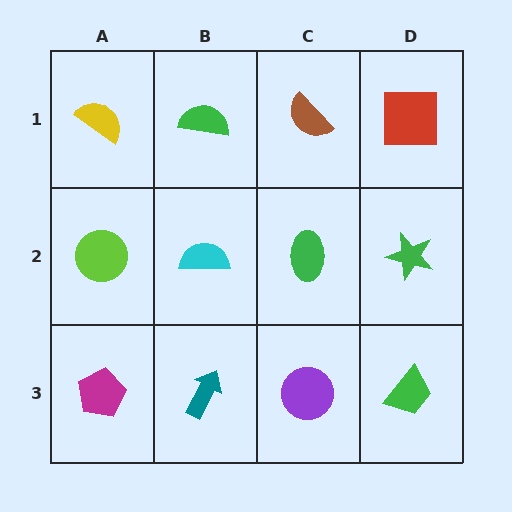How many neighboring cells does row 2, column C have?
4.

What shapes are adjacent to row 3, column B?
A cyan semicircle (row 2, column B), a magenta pentagon (row 3, column A), a purple circle (row 3, column C).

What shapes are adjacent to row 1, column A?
A lime circle (row 2, column A), a green semicircle (row 1, column B).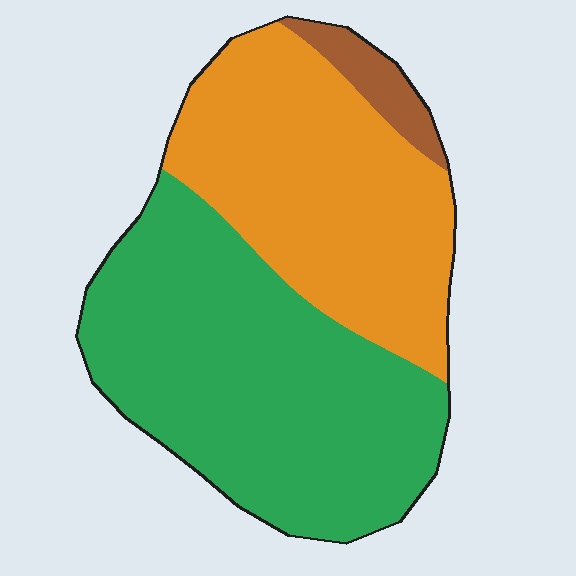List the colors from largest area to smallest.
From largest to smallest: green, orange, brown.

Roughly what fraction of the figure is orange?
Orange takes up about two fifths (2/5) of the figure.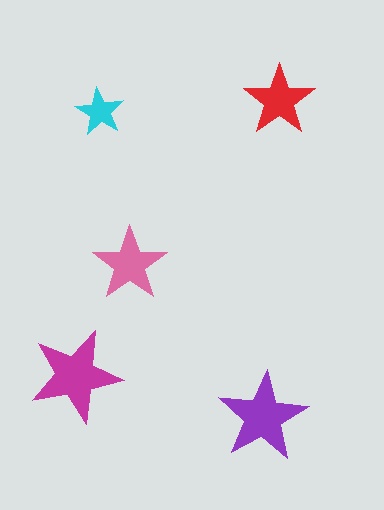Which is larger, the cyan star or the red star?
The red one.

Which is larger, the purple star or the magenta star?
The magenta one.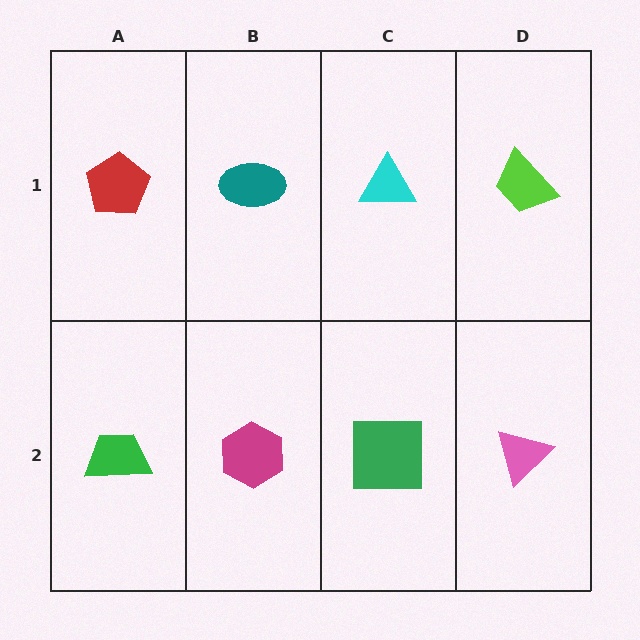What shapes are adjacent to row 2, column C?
A cyan triangle (row 1, column C), a magenta hexagon (row 2, column B), a pink triangle (row 2, column D).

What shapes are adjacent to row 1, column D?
A pink triangle (row 2, column D), a cyan triangle (row 1, column C).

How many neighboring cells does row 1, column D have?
2.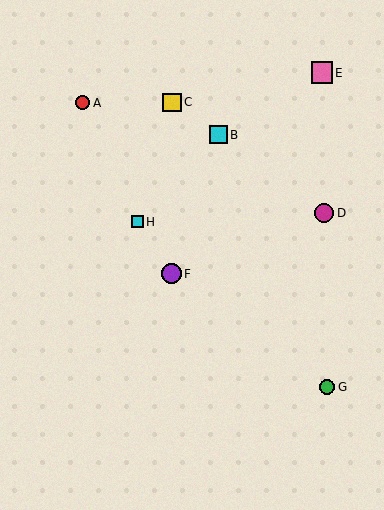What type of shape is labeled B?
Shape B is a cyan square.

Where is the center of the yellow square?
The center of the yellow square is at (172, 102).